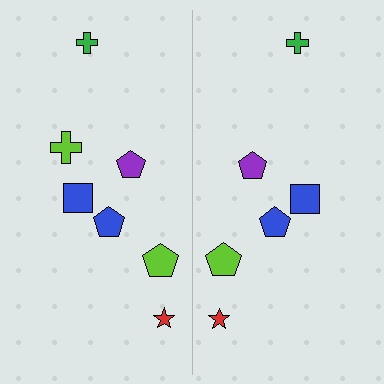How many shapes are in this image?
There are 13 shapes in this image.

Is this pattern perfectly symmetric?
No, the pattern is not perfectly symmetric. A lime cross is missing from the right side.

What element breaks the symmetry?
A lime cross is missing from the right side.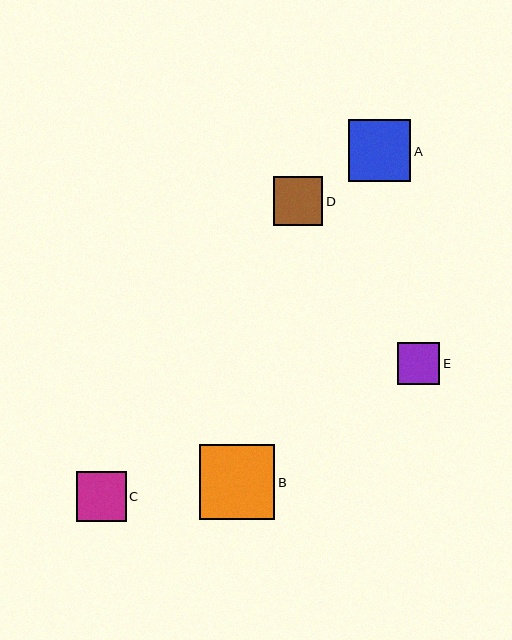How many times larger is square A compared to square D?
Square A is approximately 1.3 times the size of square D.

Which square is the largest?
Square B is the largest with a size of approximately 75 pixels.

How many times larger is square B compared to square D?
Square B is approximately 1.5 times the size of square D.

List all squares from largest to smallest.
From largest to smallest: B, A, C, D, E.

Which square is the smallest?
Square E is the smallest with a size of approximately 42 pixels.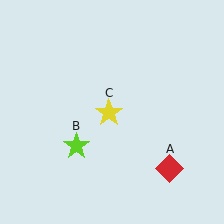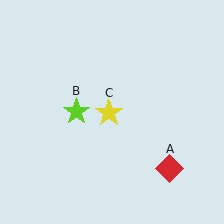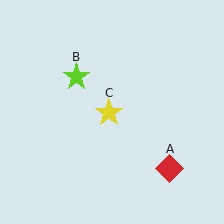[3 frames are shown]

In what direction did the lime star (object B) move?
The lime star (object B) moved up.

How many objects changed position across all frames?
1 object changed position: lime star (object B).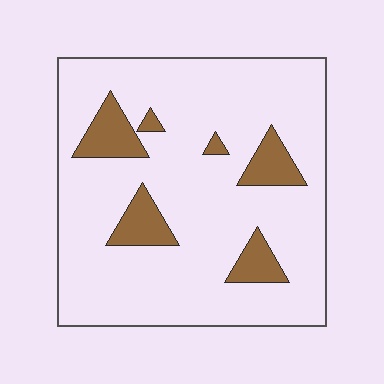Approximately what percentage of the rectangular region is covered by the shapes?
Approximately 15%.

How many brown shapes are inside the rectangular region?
6.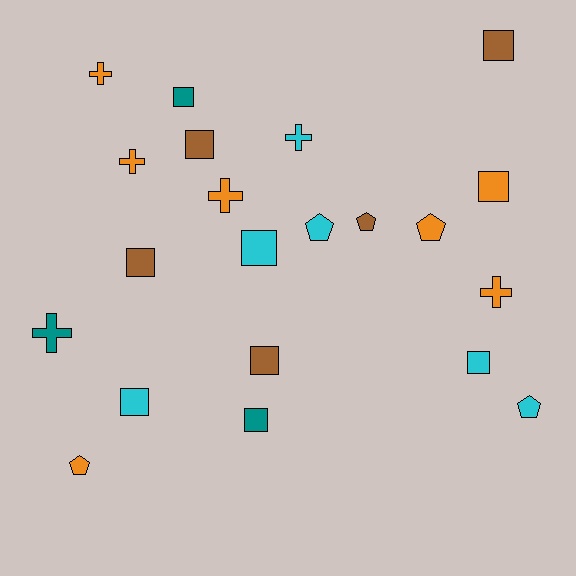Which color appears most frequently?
Orange, with 7 objects.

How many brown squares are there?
There are 4 brown squares.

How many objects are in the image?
There are 21 objects.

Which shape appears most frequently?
Square, with 10 objects.